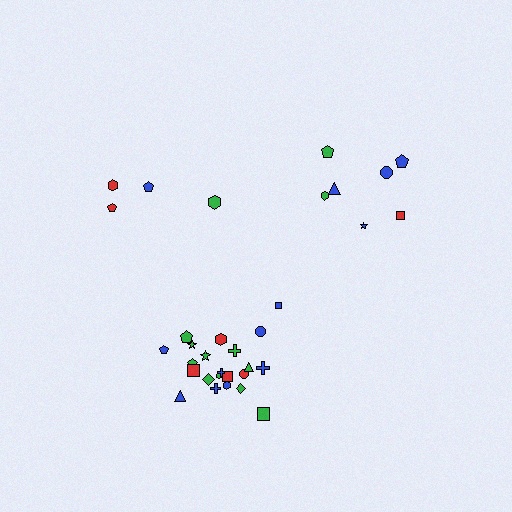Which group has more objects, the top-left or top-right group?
The top-right group.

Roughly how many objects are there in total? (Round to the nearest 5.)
Roughly 35 objects in total.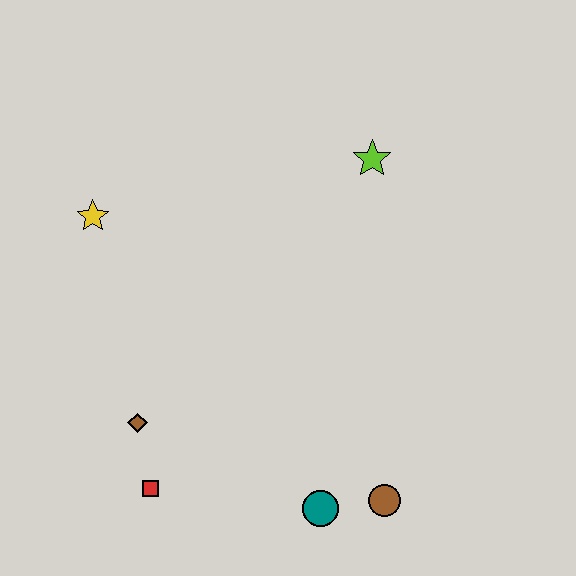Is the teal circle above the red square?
No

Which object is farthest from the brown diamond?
The lime star is farthest from the brown diamond.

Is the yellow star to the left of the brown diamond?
Yes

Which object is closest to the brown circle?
The teal circle is closest to the brown circle.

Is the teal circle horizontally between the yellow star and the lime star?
Yes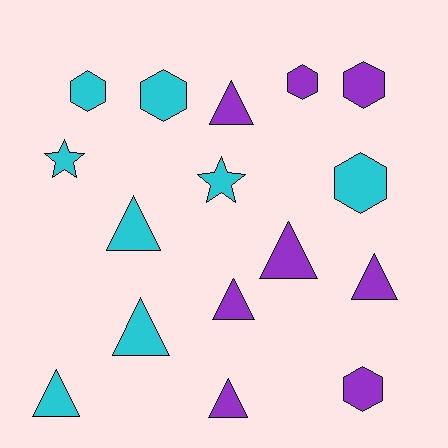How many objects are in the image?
There are 16 objects.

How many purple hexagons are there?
There are 3 purple hexagons.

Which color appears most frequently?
Purple, with 8 objects.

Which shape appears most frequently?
Triangle, with 8 objects.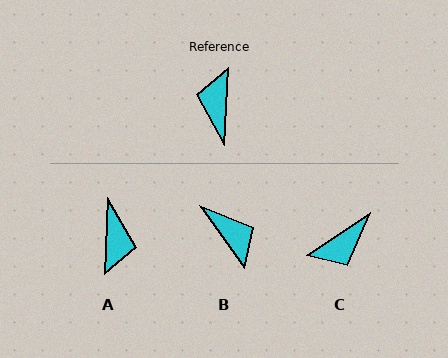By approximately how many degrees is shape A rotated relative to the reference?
Approximately 179 degrees clockwise.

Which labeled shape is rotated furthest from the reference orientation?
A, about 179 degrees away.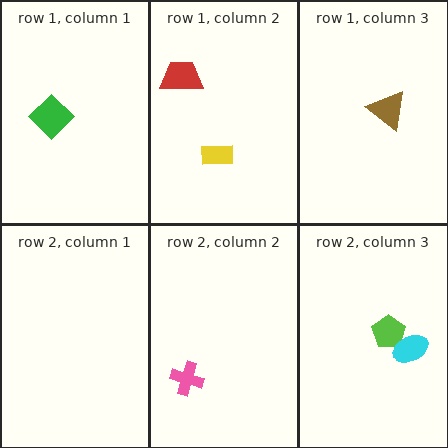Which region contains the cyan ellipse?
The row 2, column 3 region.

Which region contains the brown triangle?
The row 1, column 3 region.